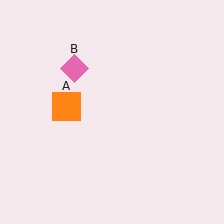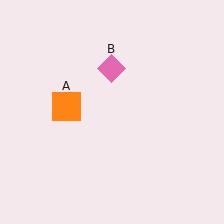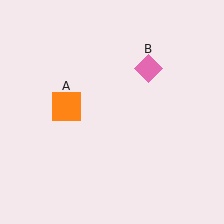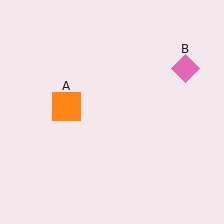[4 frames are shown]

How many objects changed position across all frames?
1 object changed position: pink diamond (object B).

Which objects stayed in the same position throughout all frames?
Orange square (object A) remained stationary.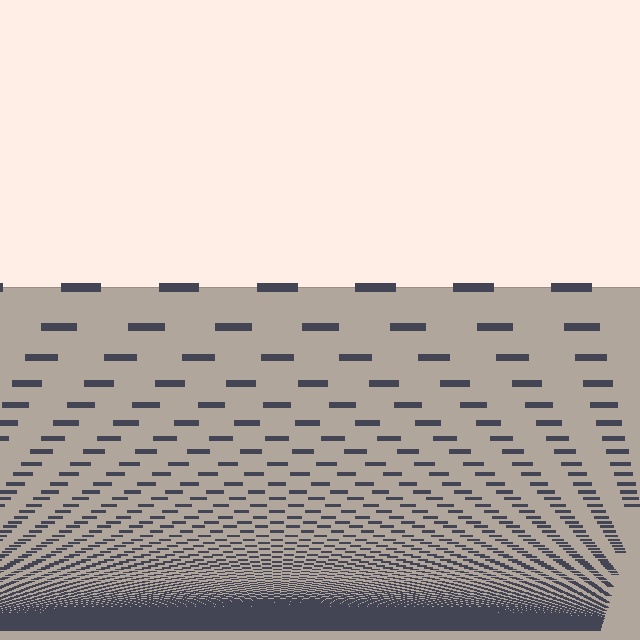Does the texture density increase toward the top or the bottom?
Density increases toward the bottom.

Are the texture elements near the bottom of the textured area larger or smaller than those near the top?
Smaller. The gradient is inverted — elements near the bottom are smaller and denser.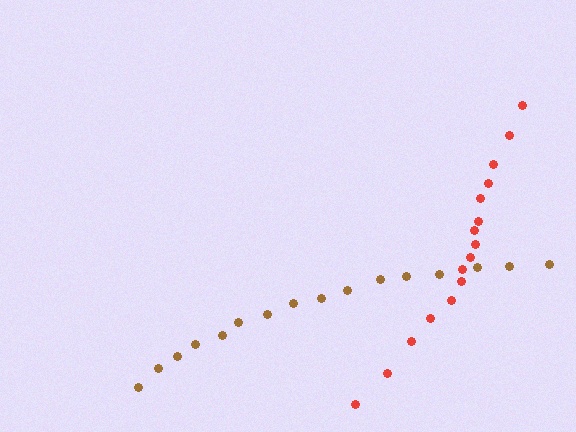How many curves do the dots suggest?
There are 2 distinct paths.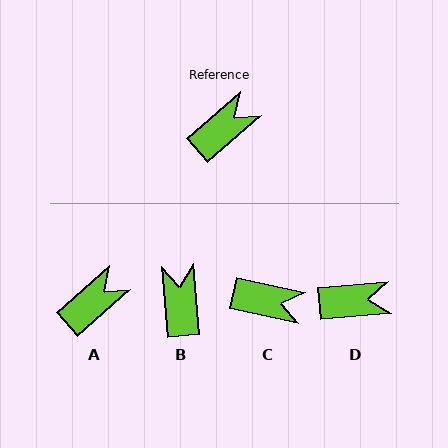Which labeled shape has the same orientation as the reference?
A.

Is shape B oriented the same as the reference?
No, it is off by about 53 degrees.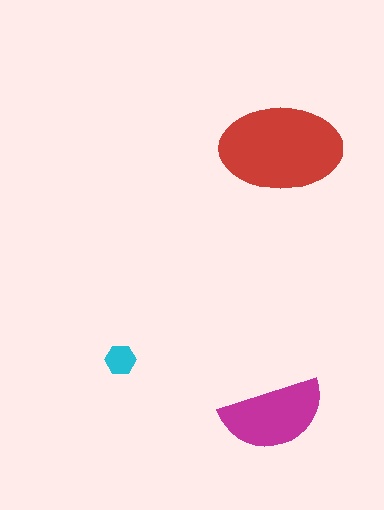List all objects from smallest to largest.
The cyan hexagon, the magenta semicircle, the red ellipse.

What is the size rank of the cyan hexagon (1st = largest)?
3rd.